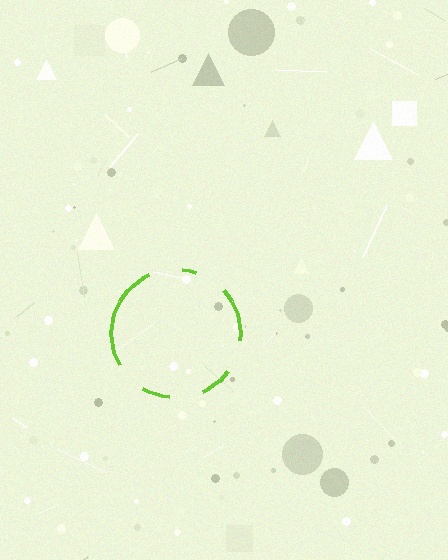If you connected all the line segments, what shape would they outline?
They would outline a circle.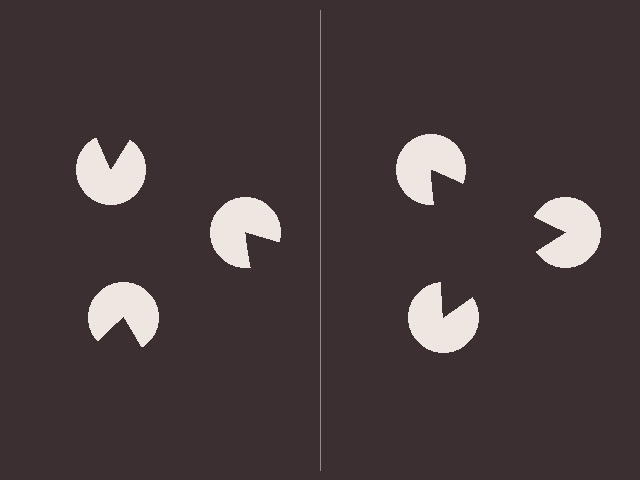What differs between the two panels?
The pac-man discs are positioned identically on both sides; only the wedge orientations differ. On the right they align to a triangle; on the left they are misaligned.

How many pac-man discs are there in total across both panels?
6 — 3 on each side.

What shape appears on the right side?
An illusory triangle.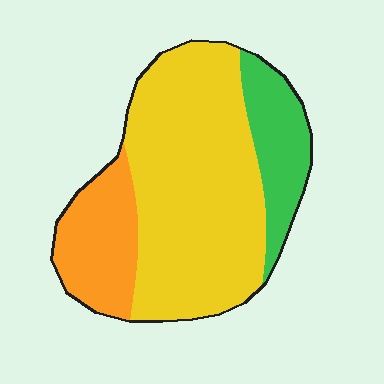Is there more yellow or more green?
Yellow.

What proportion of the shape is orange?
Orange covers around 20% of the shape.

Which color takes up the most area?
Yellow, at roughly 65%.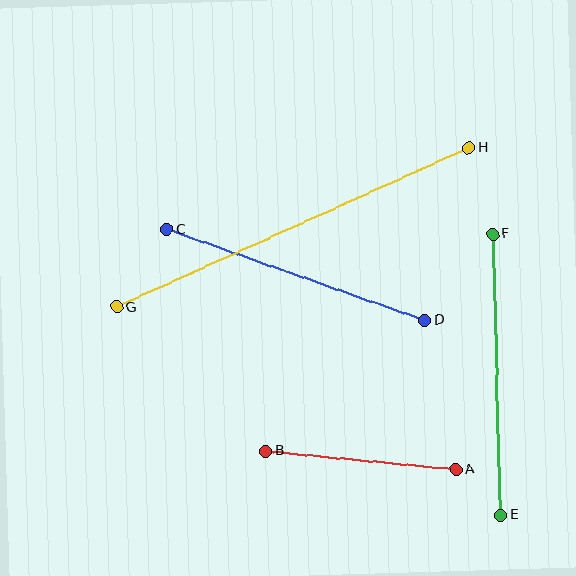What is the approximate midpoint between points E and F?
The midpoint is at approximately (497, 375) pixels.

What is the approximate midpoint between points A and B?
The midpoint is at approximately (361, 460) pixels.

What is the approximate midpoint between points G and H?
The midpoint is at approximately (293, 228) pixels.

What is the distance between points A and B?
The distance is approximately 191 pixels.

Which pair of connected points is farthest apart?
Points G and H are farthest apart.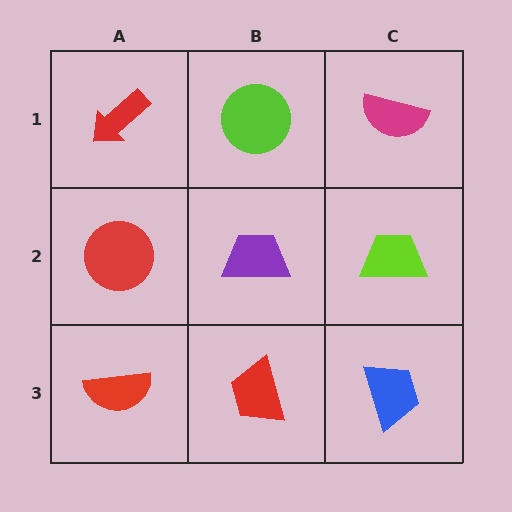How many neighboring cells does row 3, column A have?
2.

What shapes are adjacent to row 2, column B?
A lime circle (row 1, column B), a red trapezoid (row 3, column B), a red circle (row 2, column A), a lime trapezoid (row 2, column C).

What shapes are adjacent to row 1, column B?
A purple trapezoid (row 2, column B), a red arrow (row 1, column A), a magenta semicircle (row 1, column C).